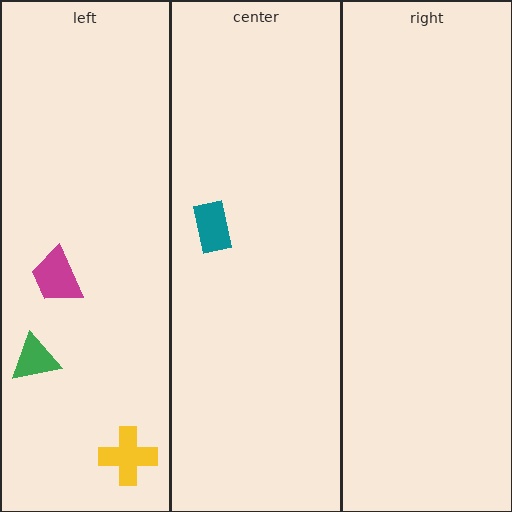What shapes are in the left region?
The magenta trapezoid, the green triangle, the yellow cross.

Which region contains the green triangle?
The left region.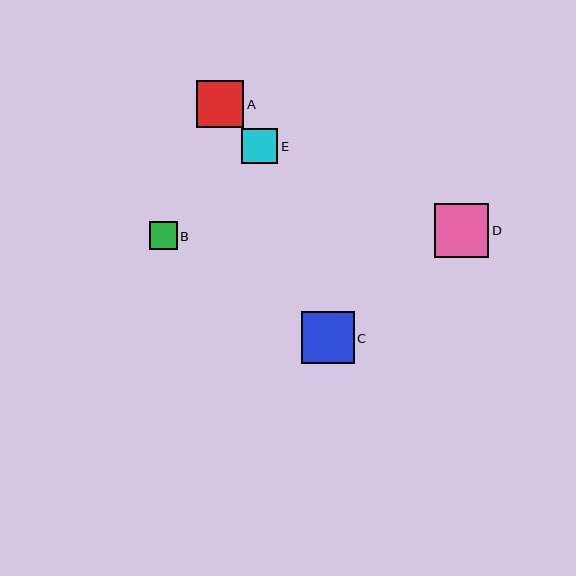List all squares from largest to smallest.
From largest to smallest: D, C, A, E, B.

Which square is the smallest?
Square B is the smallest with a size of approximately 28 pixels.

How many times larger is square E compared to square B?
Square E is approximately 1.3 times the size of square B.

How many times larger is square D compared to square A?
Square D is approximately 1.2 times the size of square A.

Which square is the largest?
Square D is the largest with a size of approximately 54 pixels.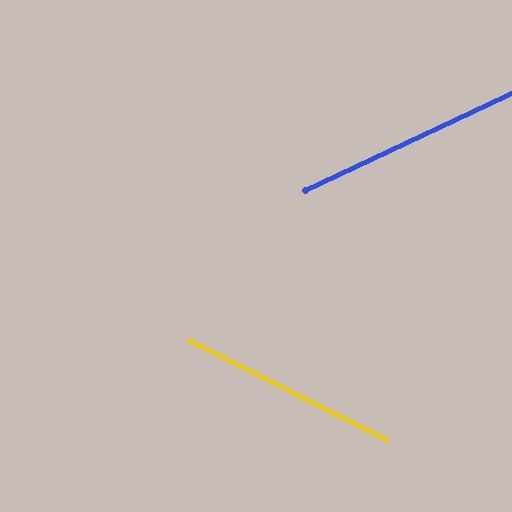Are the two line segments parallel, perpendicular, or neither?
Neither parallel nor perpendicular — they differ by about 52°.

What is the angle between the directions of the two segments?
Approximately 52 degrees.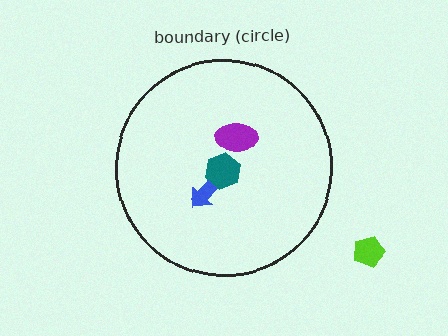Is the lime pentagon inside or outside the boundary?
Outside.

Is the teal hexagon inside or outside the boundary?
Inside.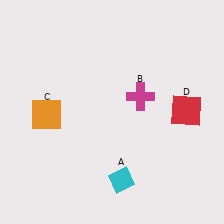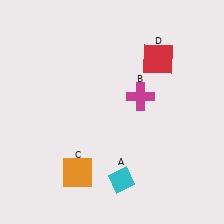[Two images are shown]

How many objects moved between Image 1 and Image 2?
2 objects moved between the two images.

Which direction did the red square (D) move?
The red square (D) moved up.